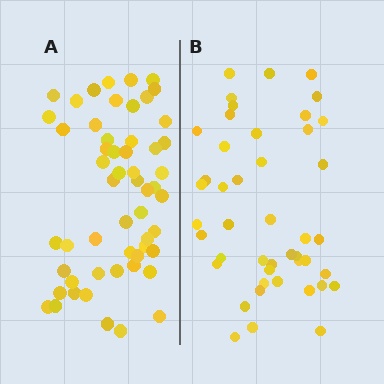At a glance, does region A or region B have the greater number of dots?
Region A (the left region) has more dots.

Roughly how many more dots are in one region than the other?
Region A has roughly 10 or so more dots than region B.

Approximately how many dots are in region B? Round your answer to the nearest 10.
About 40 dots. (The exact count is 45, which rounds to 40.)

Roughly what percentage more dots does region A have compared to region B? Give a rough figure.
About 20% more.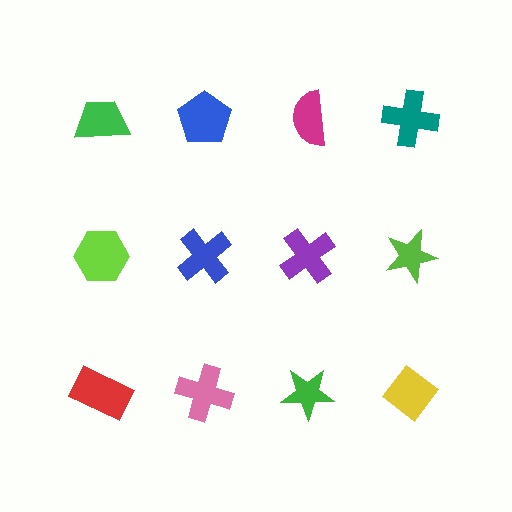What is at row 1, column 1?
A green trapezoid.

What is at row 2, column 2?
A blue cross.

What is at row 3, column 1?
A red rectangle.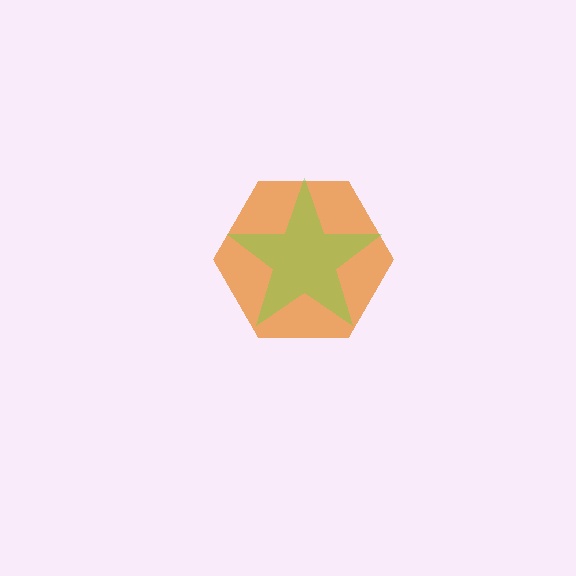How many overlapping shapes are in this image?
There are 2 overlapping shapes in the image.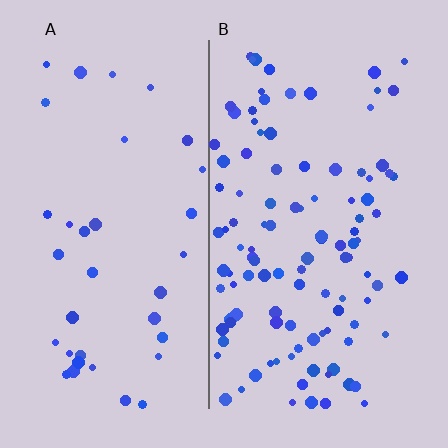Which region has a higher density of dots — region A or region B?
B (the right).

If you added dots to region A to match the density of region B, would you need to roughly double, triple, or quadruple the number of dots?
Approximately triple.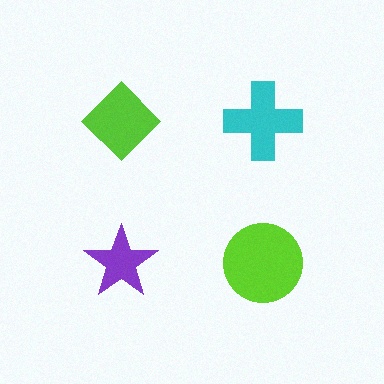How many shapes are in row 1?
2 shapes.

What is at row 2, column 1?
A purple star.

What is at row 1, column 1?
A lime diamond.